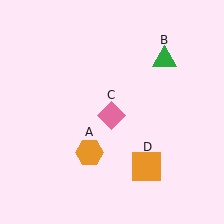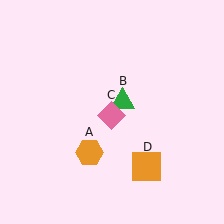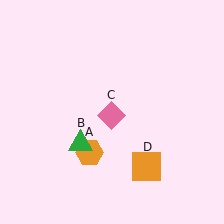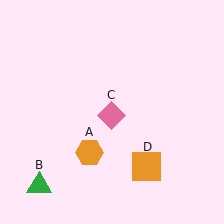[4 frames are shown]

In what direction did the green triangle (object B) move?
The green triangle (object B) moved down and to the left.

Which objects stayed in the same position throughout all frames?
Orange hexagon (object A) and pink diamond (object C) and orange square (object D) remained stationary.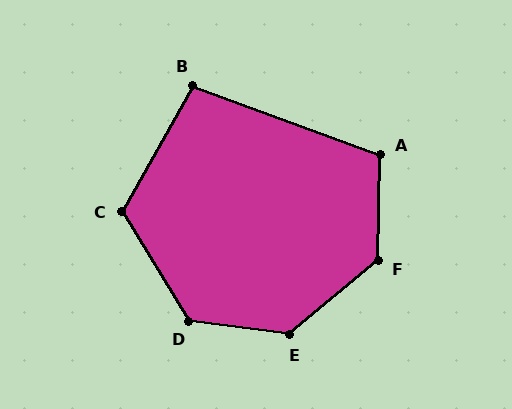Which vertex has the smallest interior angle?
B, at approximately 99 degrees.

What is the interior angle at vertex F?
Approximately 131 degrees (obtuse).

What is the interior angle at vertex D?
Approximately 129 degrees (obtuse).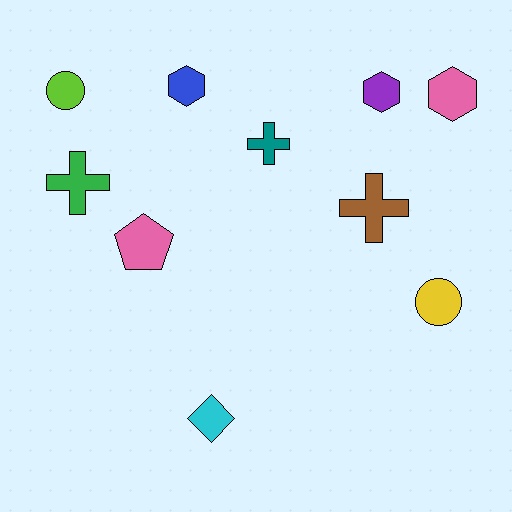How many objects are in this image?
There are 10 objects.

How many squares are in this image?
There are no squares.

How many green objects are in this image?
There is 1 green object.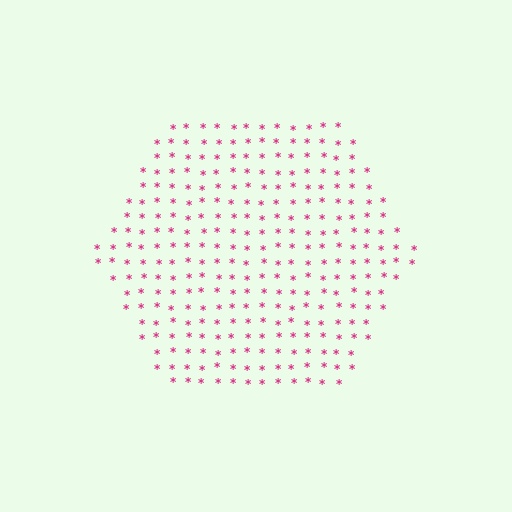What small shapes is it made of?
It is made of small asterisks.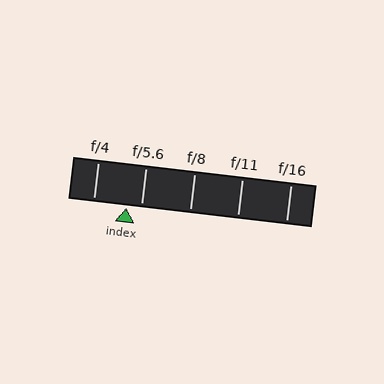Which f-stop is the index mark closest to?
The index mark is closest to f/5.6.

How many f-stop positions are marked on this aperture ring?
There are 5 f-stop positions marked.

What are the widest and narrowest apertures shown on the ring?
The widest aperture shown is f/4 and the narrowest is f/16.